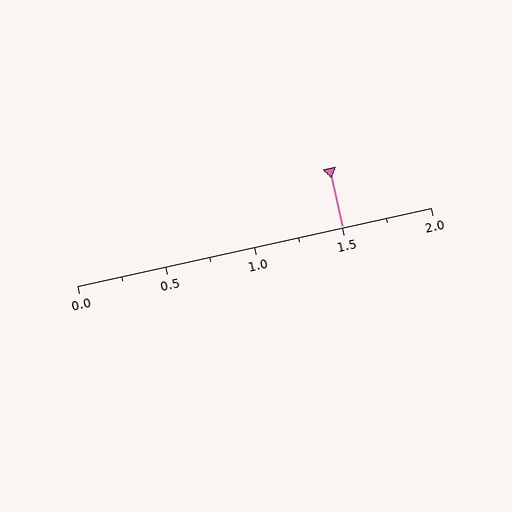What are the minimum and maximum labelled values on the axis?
The axis runs from 0.0 to 2.0.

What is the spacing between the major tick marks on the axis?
The major ticks are spaced 0.5 apart.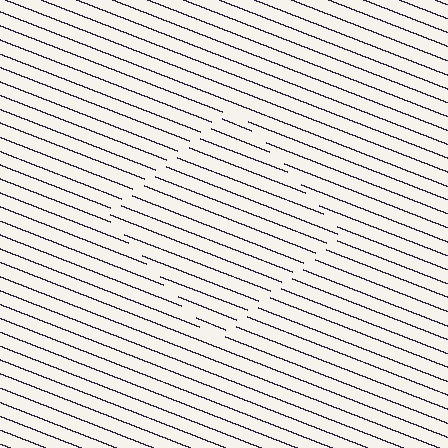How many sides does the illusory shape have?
4 sides — the line-ends trace a square.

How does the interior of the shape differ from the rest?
The interior of the shape contains the same grating, shifted by half a period — the contour is defined by the phase discontinuity where line-ends from the inner and outer gratings abut.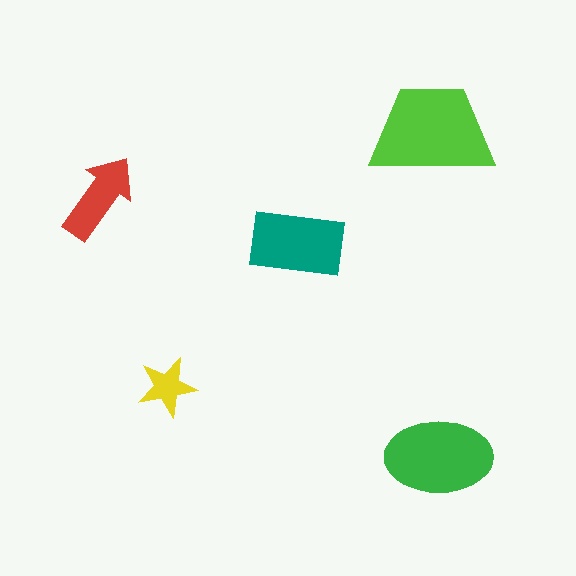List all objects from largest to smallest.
The lime trapezoid, the green ellipse, the teal rectangle, the red arrow, the yellow star.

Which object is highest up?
The lime trapezoid is topmost.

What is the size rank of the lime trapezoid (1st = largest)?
1st.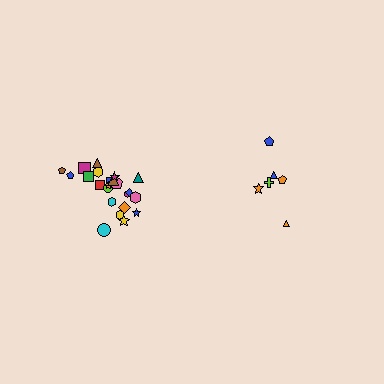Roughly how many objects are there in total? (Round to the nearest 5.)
Roughly 30 objects in total.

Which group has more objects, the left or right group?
The left group.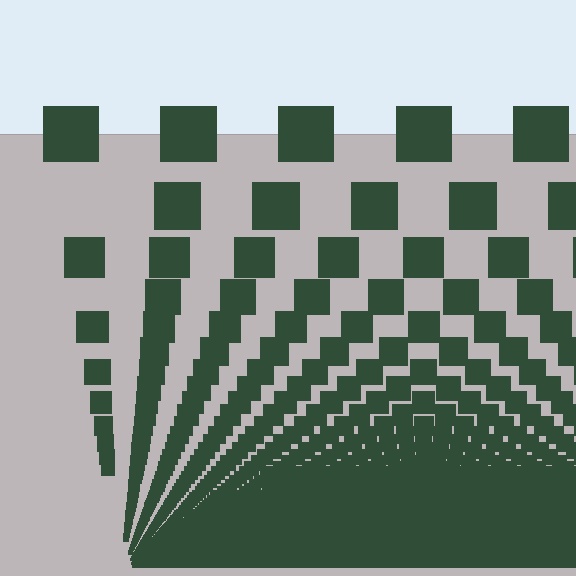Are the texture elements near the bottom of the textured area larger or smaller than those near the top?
Smaller. The gradient is inverted — elements near the bottom are smaller and denser.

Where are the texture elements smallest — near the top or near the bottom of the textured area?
Near the bottom.